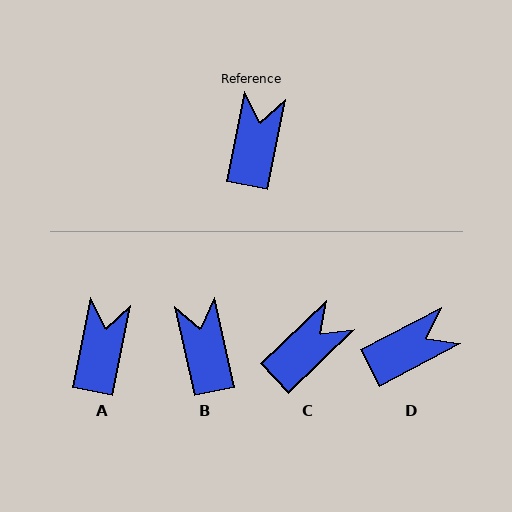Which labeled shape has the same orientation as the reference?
A.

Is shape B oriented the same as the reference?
No, it is off by about 23 degrees.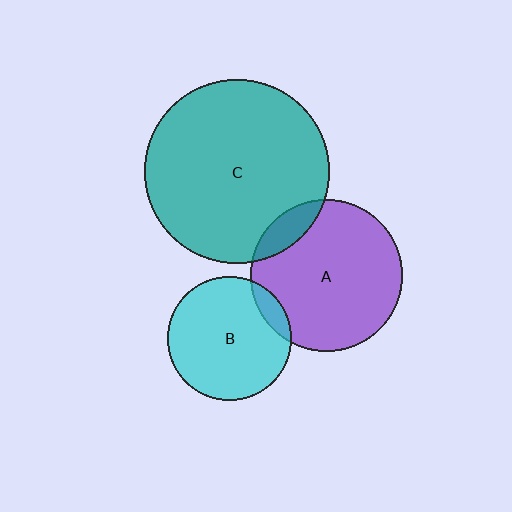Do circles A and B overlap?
Yes.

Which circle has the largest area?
Circle C (teal).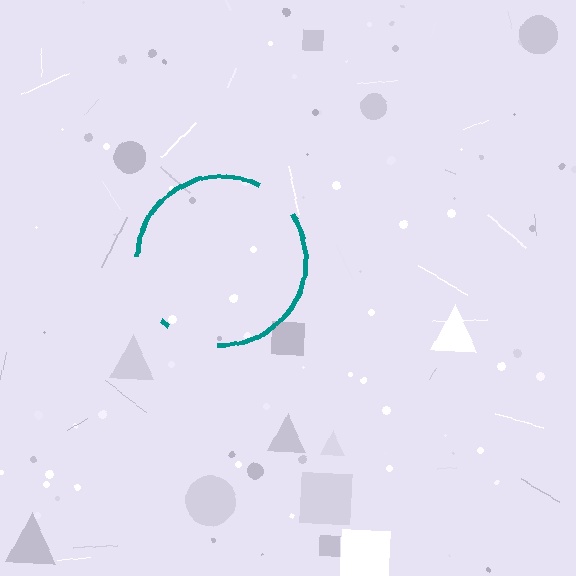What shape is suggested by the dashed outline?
The dashed outline suggests a circle.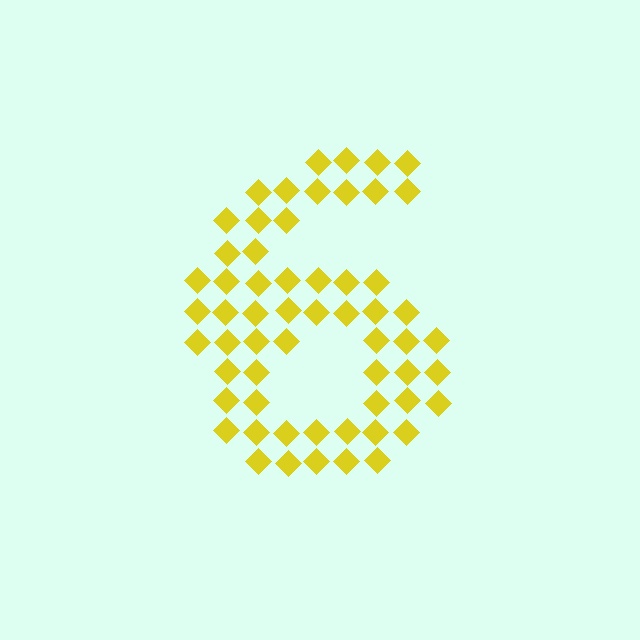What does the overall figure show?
The overall figure shows the digit 6.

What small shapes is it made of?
It is made of small diamonds.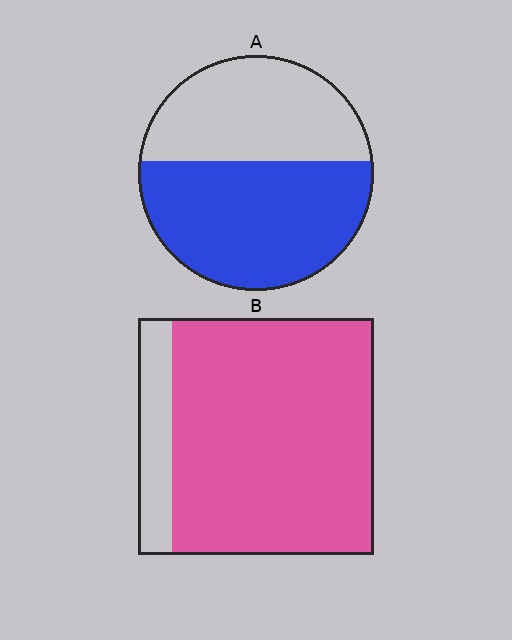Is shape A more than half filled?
Yes.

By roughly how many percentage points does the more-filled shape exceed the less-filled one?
By roughly 30 percentage points (B over A).